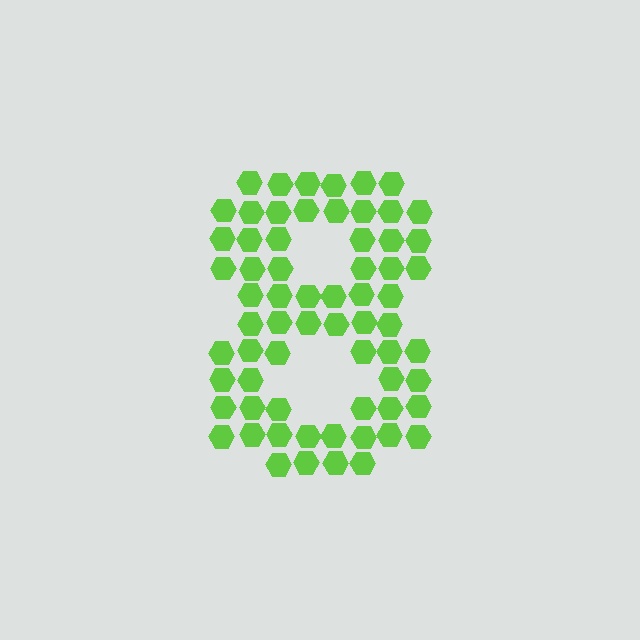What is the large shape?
The large shape is the digit 8.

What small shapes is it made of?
It is made of small hexagons.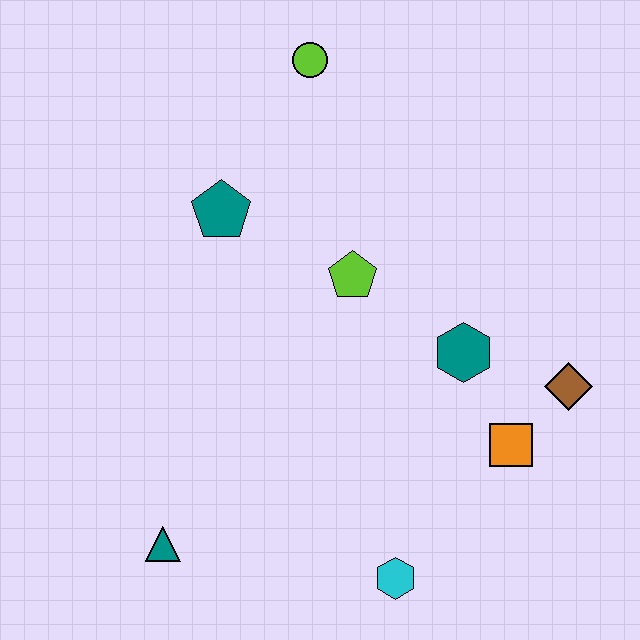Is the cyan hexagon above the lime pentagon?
No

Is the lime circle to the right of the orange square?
No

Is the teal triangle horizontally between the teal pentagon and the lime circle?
No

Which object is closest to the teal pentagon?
The lime pentagon is closest to the teal pentagon.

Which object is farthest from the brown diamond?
The teal triangle is farthest from the brown diamond.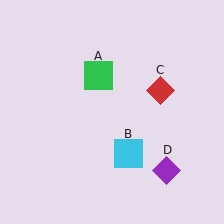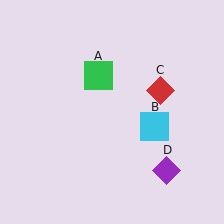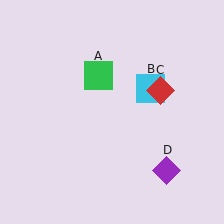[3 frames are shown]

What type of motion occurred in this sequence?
The cyan square (object B) rotated counterclockwise around the center of the scene.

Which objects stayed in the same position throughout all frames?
Green square (object A) and red diamond (object C) and purple diamond (object D) remained stationary.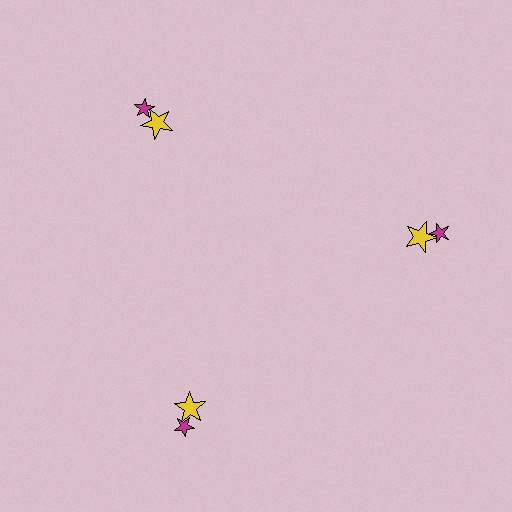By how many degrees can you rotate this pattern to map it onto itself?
The pattern maps onto itself every 120 degrees of rotation.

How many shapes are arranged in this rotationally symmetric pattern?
There are 6 shapes, arranged in 3 groups of 2.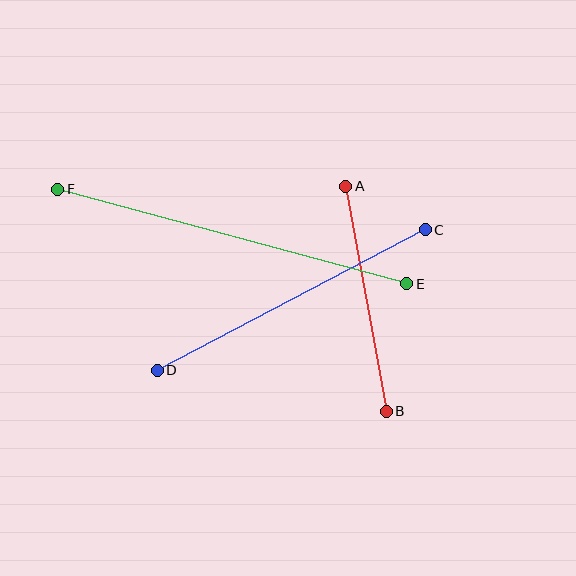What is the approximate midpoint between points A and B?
The midpoint is at approximately (366, 299) pixels.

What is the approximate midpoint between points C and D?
The midpoint is at approximately (291, 300) pixels.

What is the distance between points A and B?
The distance is approximately 229 pixels.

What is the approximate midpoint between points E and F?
The midpoint is at approximately (232, 237) pixels.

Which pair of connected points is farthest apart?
Points E and F are farthest apart.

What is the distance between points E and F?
The distance is approximately 362 pixels.